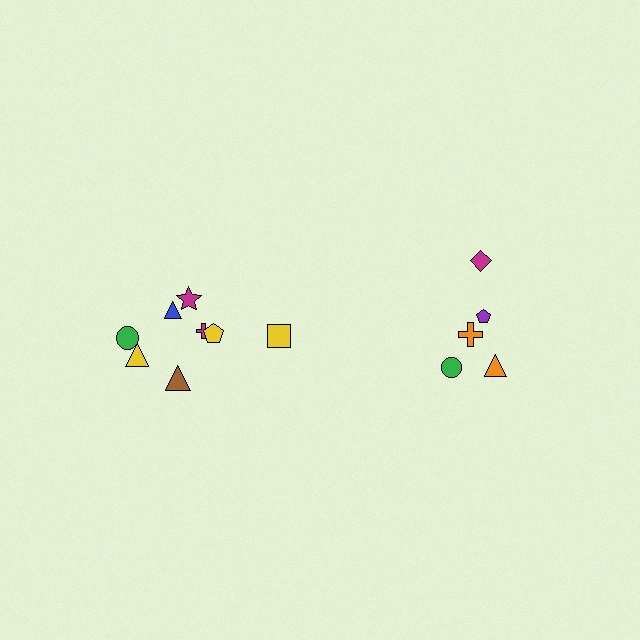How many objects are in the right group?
There are 5 objects.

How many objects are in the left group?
There are 8 objects.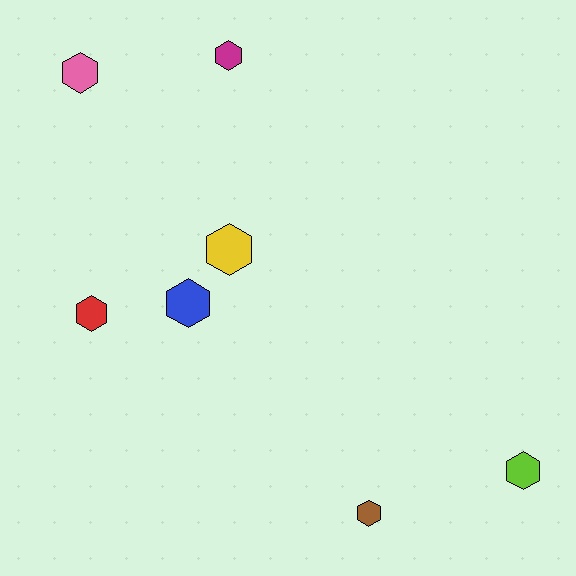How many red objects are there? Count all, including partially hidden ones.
There is 1 red object.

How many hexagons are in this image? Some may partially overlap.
There are 7 hexagons.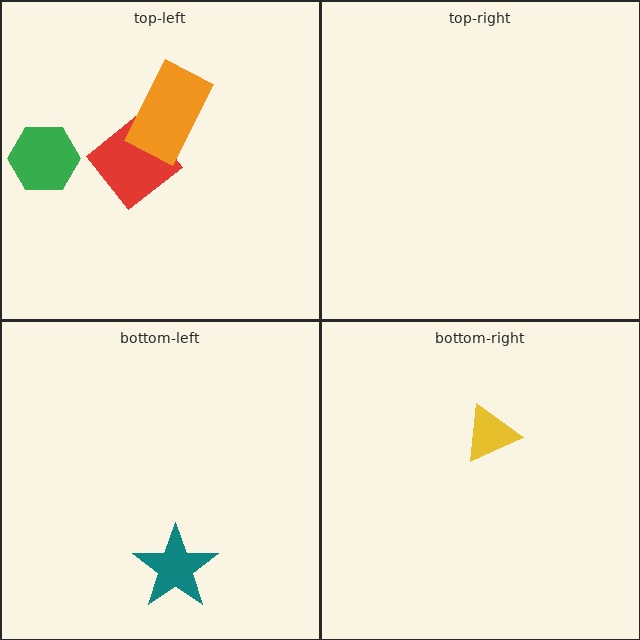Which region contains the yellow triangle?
The bottom-right region.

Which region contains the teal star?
The bottom-left region.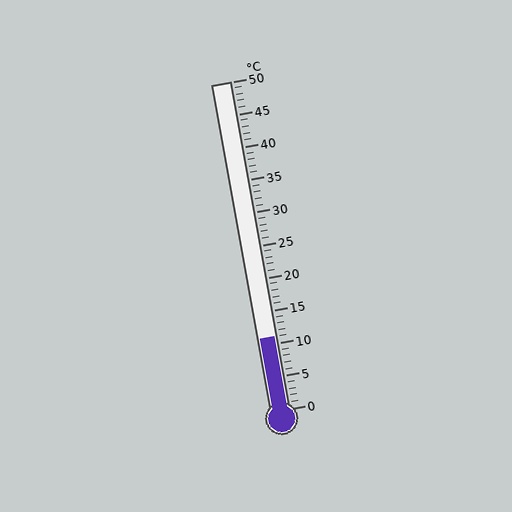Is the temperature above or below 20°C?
The temperature is below 20°C.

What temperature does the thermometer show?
The thermometer shows approximately 11°C.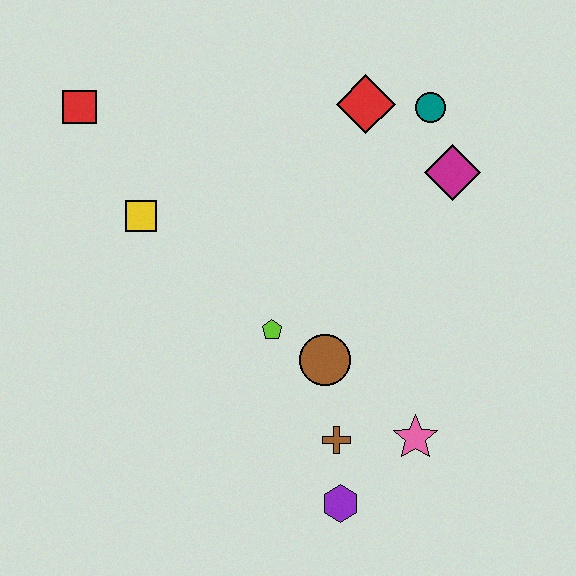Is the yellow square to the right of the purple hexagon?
No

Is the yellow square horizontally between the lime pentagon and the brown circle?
No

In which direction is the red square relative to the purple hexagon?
The red square is above the purple hexagon.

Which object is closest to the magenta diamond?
The teal circle is closest to the magenta diamond.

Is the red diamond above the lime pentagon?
Yes